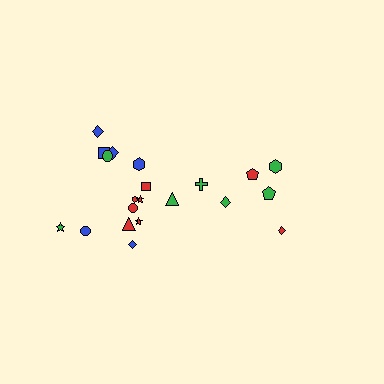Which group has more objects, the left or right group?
The left group.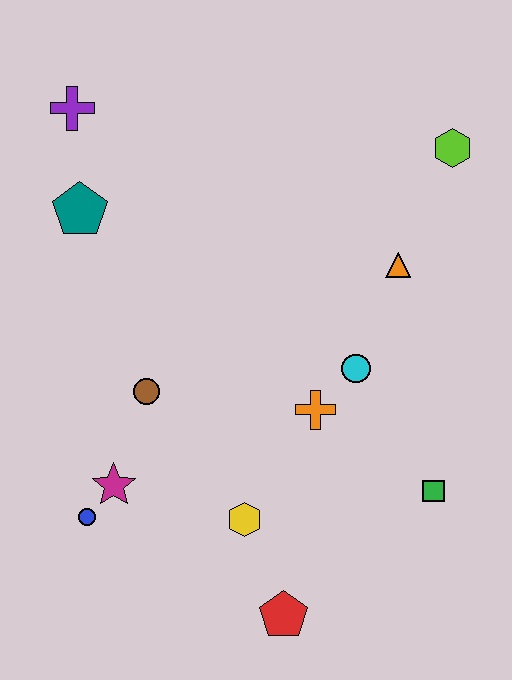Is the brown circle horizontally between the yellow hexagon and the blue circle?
Yes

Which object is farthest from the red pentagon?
The purple cross is farthest from the red pentagon.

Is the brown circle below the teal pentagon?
Yes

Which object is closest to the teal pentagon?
The purple cross is closest to the teal pentagon.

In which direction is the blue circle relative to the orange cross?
The blue circle is to the left of the orange cross.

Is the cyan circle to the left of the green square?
Yes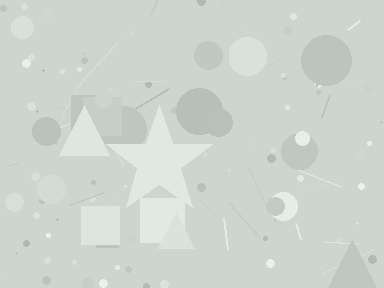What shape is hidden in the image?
A star is hidden in the image.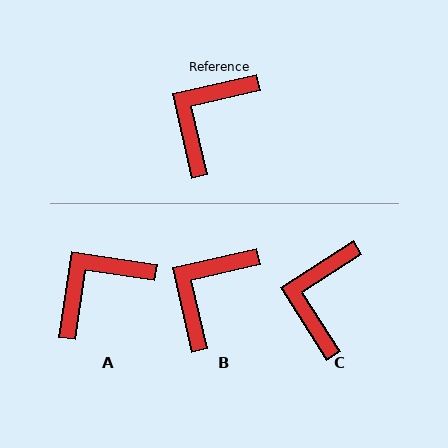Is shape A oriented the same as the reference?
No, it is off by about 21 degrees.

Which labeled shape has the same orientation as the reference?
B.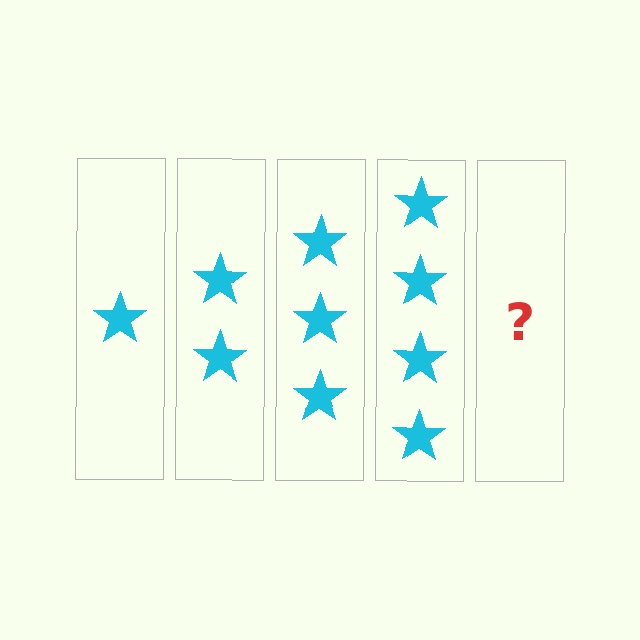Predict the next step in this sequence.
The next step is 5 stars.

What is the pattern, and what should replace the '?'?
The pattern is that each step adds one more star. The '?' should be 5 stars.